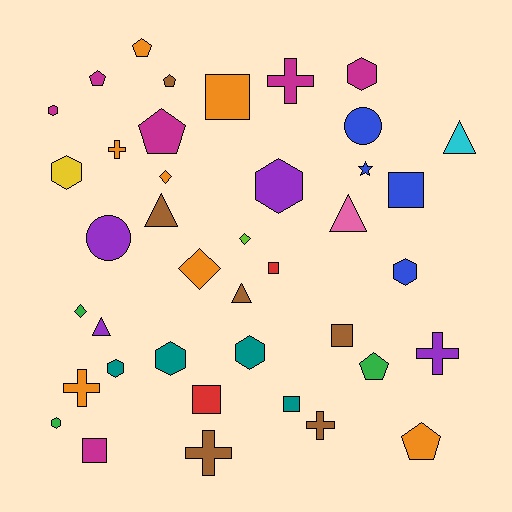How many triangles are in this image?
There are 5 triangles.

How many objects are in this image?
There are 40 objects.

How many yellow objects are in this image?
There is 1 yellow object.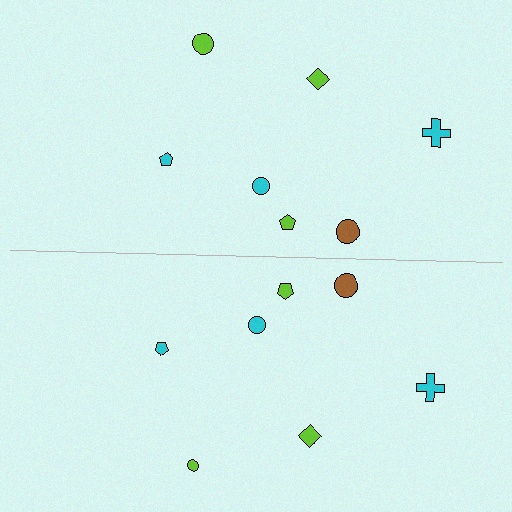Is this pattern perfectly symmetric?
No, the pattern is not perfectly symmetric. The lime circle on the bottom side has a different size than its mirror counterpart.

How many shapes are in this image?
There are 14 shapes in this image.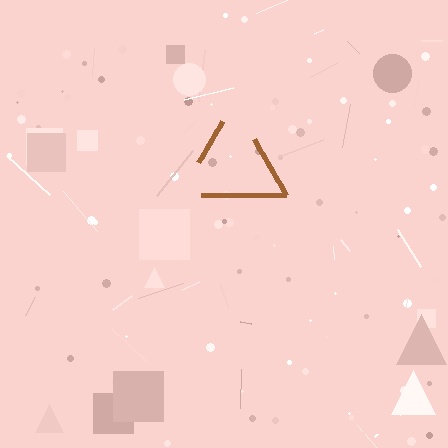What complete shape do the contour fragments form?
The contour fragments form a triangle.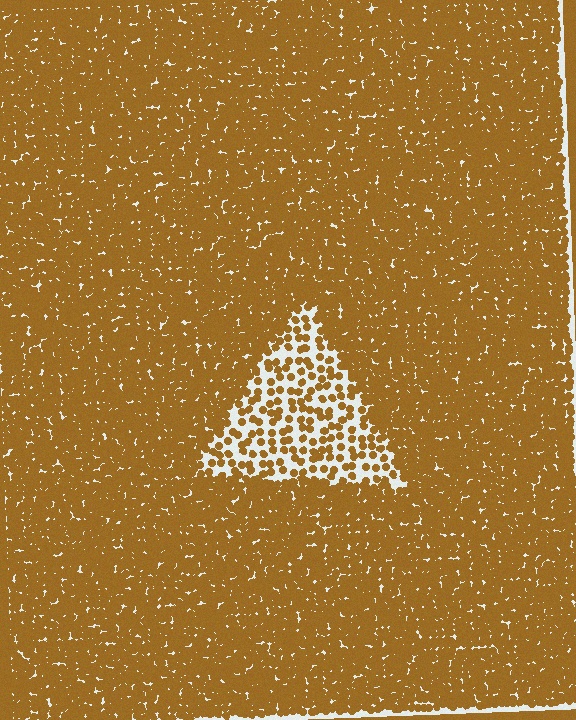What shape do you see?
I see a triangle.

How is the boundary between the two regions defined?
The boundary is defined by a change in element density (approximately 2.8x ratio). All elements are the same color, size, and shape.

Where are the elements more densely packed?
The elements are more densely packed outside the triangle boundary.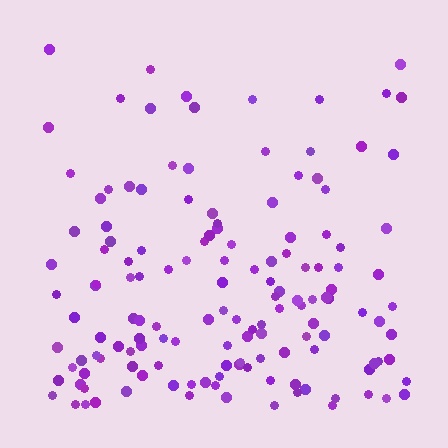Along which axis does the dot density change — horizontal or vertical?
Vertical.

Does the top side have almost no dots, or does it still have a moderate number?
Still a moderate number, just noticeably fewer than the bottom.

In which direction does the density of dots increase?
From top to bottom, with the bottom side densest.